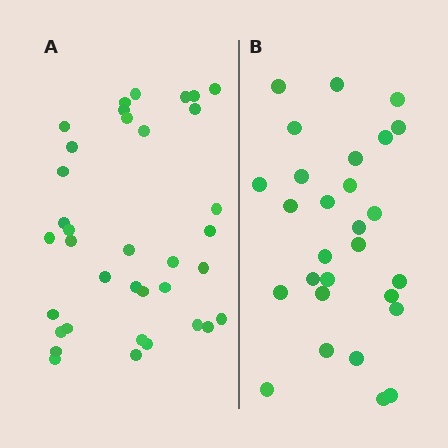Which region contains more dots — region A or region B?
Region A (the left region) has more dots.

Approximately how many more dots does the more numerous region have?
Region A has roughly 8 or so more dots than region B.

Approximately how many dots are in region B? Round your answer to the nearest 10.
About 30 dots. (The exact count is 28, which rounds to 30.)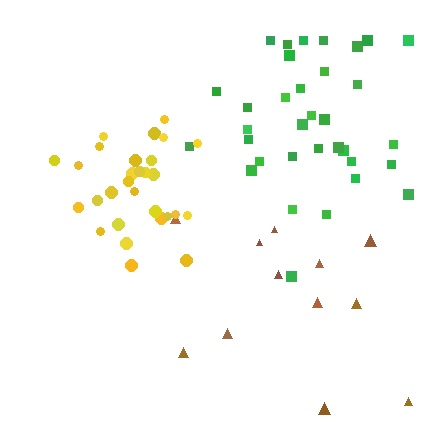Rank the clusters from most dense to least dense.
yellow, green, brown.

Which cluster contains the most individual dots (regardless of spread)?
Green (34).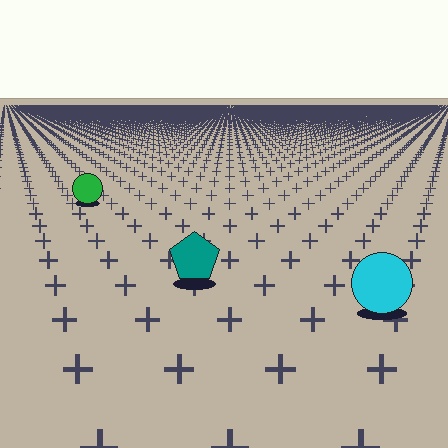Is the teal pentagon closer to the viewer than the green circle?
Yes. The teal pentagon is closer — you can tell from the texture gradient: the ground texture is coarser near it.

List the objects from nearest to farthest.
From nearest to farthest: the cyan circle, the teal pentagon, the green circle.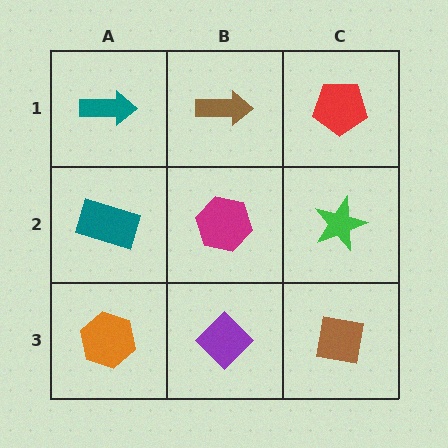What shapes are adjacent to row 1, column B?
A magenta hexagon (row 2, column B), a teal arrow (row 1, column A), a red pentagon (row 1, column C).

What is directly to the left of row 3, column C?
A purple diamond.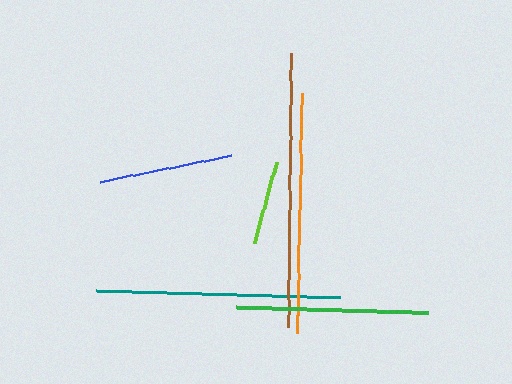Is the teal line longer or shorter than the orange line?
The teal line is longer than the orange line.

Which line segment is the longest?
The brown line is the longest at approximately 274 pixels.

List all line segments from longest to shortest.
From longest to shortest: brown, teal, orange, green, blue, lime.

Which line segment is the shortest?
The lime line is the shortest at approximately 85 pixels.